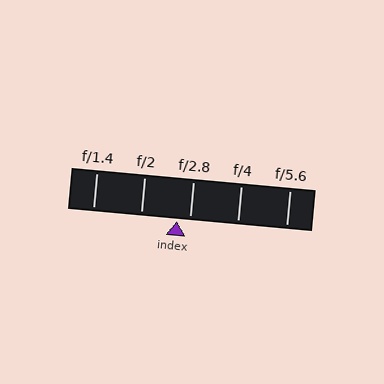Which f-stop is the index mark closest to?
The index mark is closest to f/2.8.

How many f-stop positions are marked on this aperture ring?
There are 5 f-stop positions marked.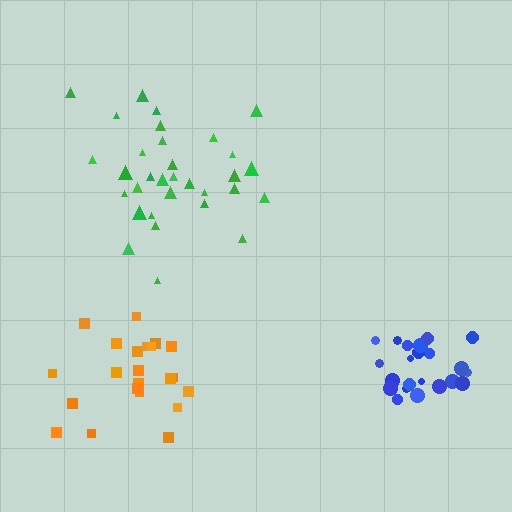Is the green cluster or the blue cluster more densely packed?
Blue.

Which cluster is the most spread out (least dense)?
Green.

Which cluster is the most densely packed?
Blue.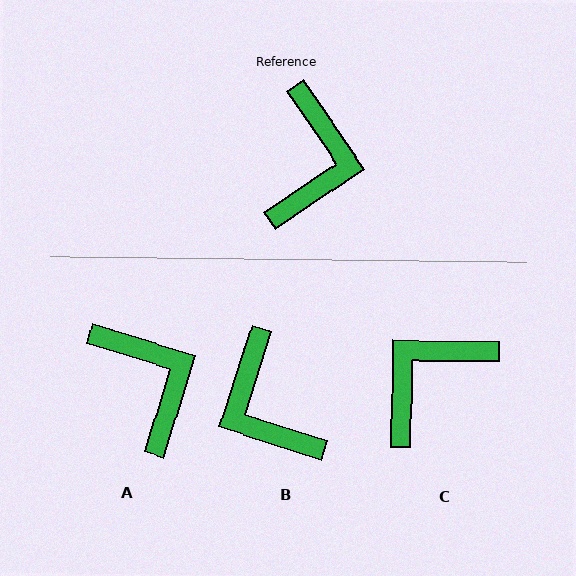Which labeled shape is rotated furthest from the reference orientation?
C, about 145 degrees away.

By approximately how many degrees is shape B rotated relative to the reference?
Approximately 142 degrees clockwise.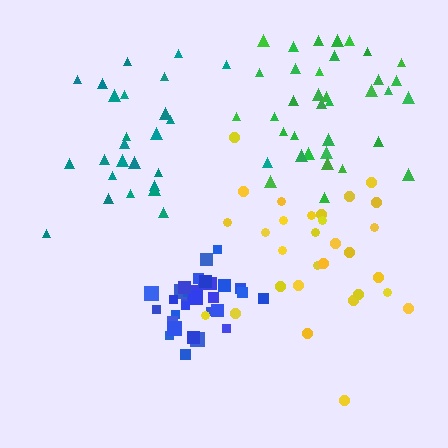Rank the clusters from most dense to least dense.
blue, green, teal, yellow.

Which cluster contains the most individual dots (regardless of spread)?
Green (35).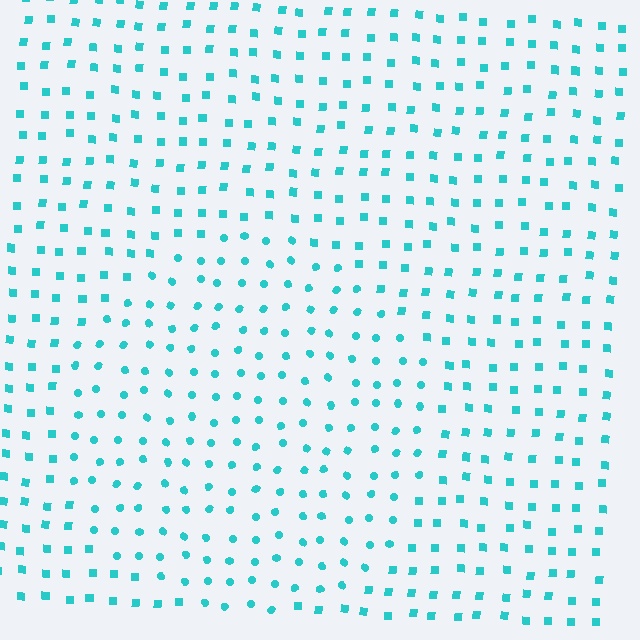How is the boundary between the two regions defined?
The boundary is defined by a change in element shape: circles inside vs. squares outside. All elements share the same color and spacing.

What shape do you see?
I see a circle.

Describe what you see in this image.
The image is filled with small cyan elements arranged in a uniform grid. A circle-shaped region contains circles, while the surrounding area contains squares. The boundary is defined purely by the change in element shape.